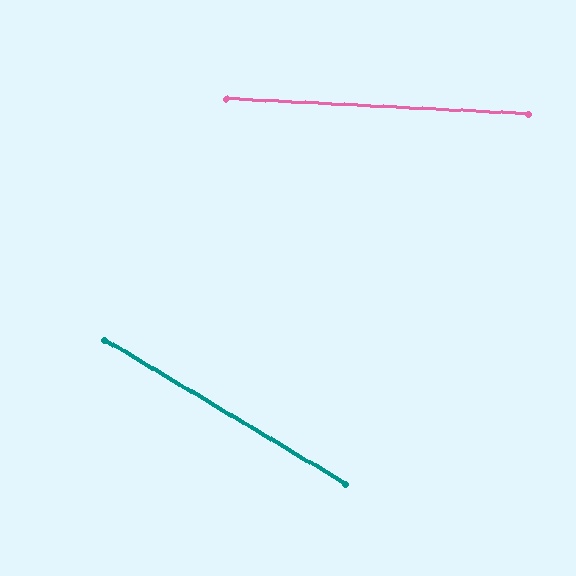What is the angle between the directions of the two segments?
Approximately 28 degrees.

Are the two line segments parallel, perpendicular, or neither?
Neither parallel nor perpendicular — they differ by about 28°.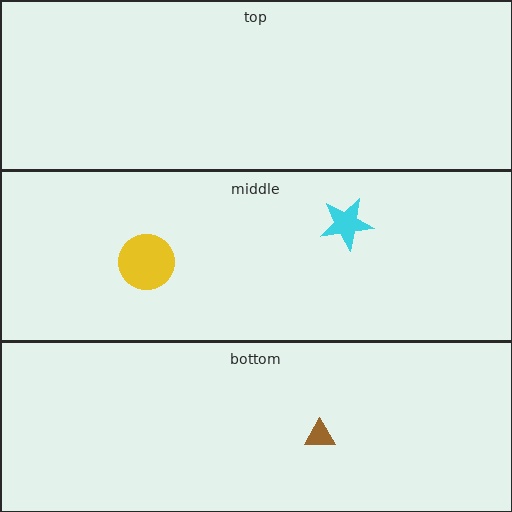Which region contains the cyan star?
The middle region.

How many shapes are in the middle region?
2.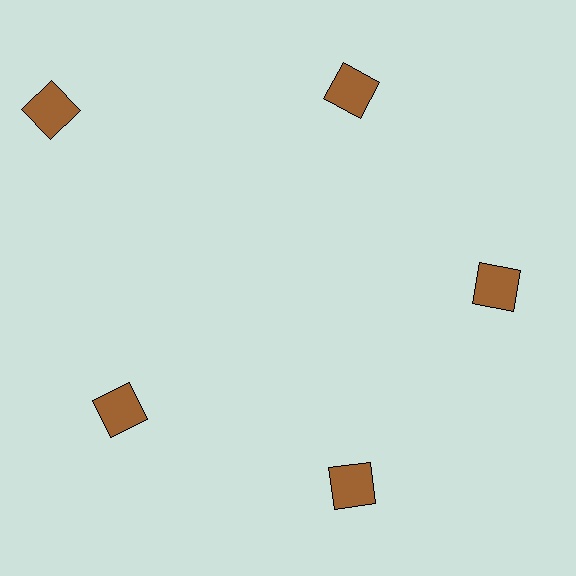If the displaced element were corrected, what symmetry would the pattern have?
It would have 5-fold rotational symmetry — the pattern would map onto itself every 72 degrees.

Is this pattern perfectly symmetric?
No. The 5 brown squares are arranged in a ring, but one element near the 10 o'clock position is pushed outward from the center, breaking the 5-fold rotational symmetry.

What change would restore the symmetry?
The symmetry would be restored by moving it inward, back onto the ring so that all 5 squares sit at equal angles and equal distance from the center.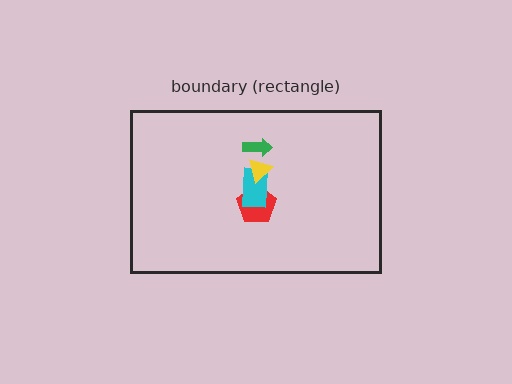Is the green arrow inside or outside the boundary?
Inside.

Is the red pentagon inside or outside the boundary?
Inside.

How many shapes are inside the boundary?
4 inside, 0 outside.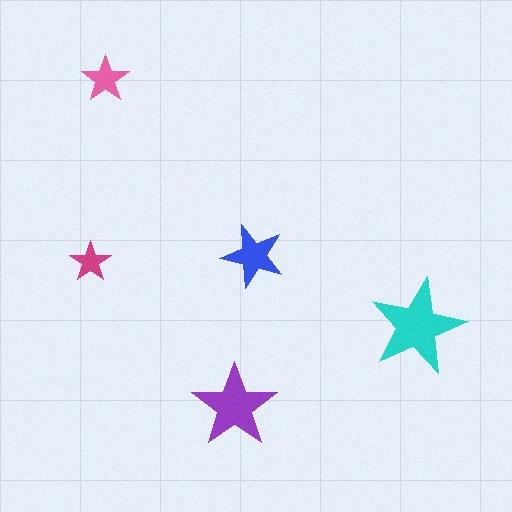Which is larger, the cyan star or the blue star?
The cyan one.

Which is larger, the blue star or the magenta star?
The blue one.